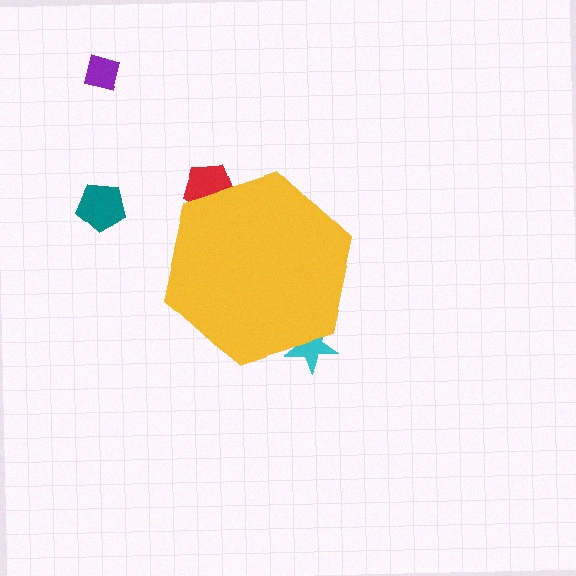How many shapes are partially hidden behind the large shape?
2 shapes are partially hidden.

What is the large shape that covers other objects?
A yellow hexagon.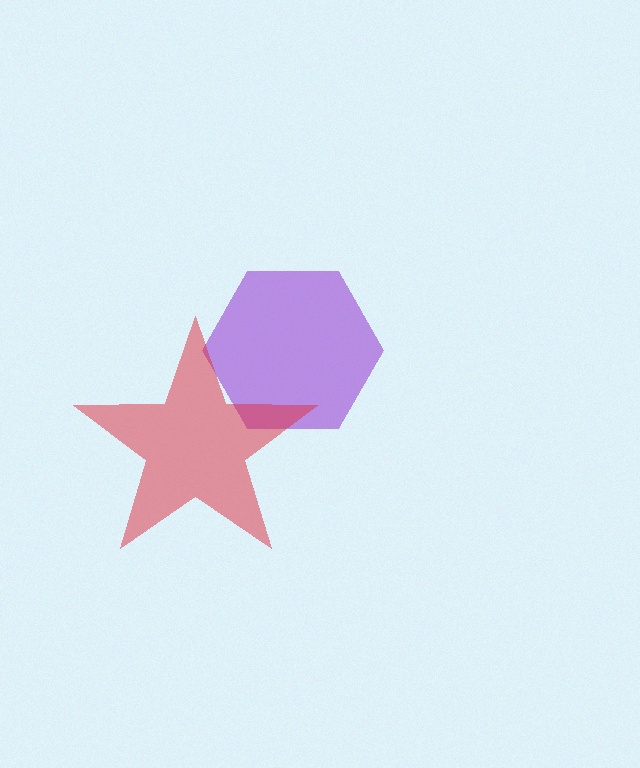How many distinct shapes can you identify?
There are 2 distinct shapes: a purple hexagon, a red star.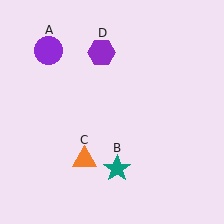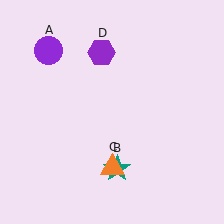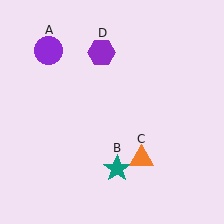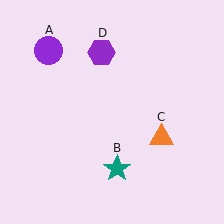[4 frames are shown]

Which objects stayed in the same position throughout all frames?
Purple circle (object A) and teal star (object B) and purple hexagon (object D) remained stationary.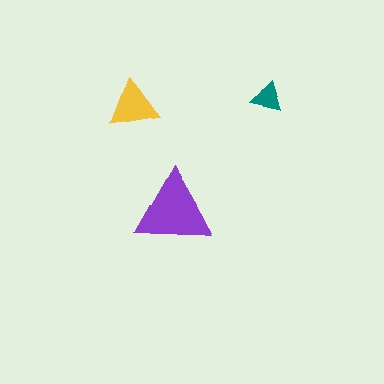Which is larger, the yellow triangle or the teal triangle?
The yellow one.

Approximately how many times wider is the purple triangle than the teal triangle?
About 2.5 times wider.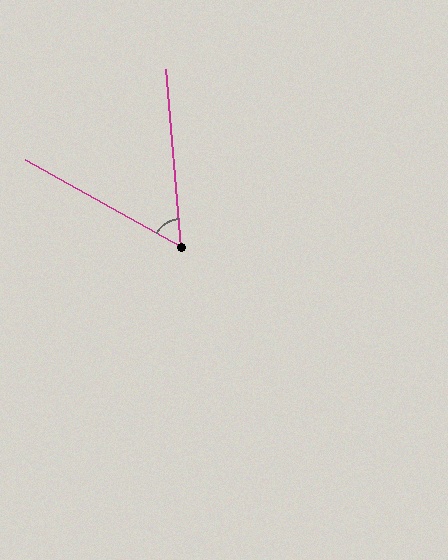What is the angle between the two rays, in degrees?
Approximately 56 degrees.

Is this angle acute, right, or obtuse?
It is acute.